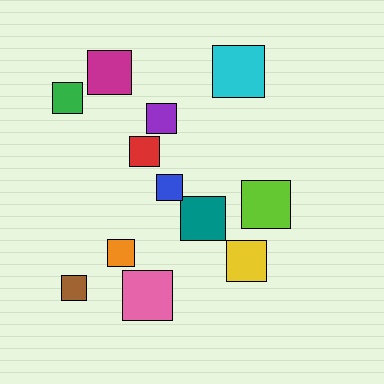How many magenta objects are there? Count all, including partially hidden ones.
There is 1 magenta object.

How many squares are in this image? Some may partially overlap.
There are 12 squares.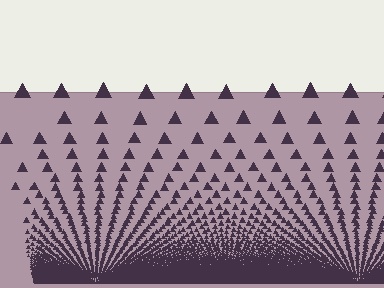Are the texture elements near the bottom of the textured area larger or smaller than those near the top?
Smaller. The gradient is inverted — elements near the bottom are smaller and denser.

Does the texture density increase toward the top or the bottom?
Density increases toward the bottom.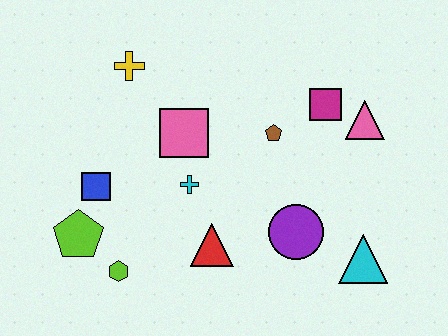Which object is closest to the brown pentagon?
The magenta square is closest to the brown pentagon.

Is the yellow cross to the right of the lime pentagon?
Yes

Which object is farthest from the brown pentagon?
The lime pentagon is farthest from the brown pentagon.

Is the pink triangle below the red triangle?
No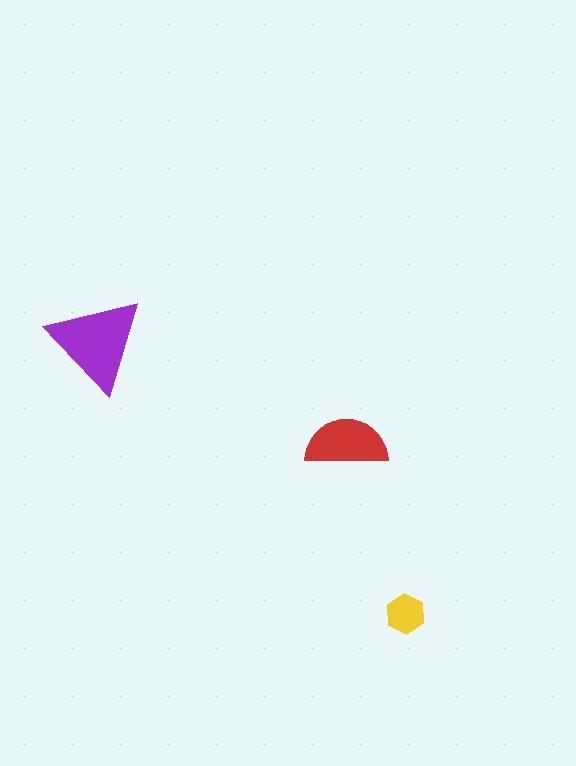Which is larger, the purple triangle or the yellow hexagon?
The purple triangle.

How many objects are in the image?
There are 3 objects in the image.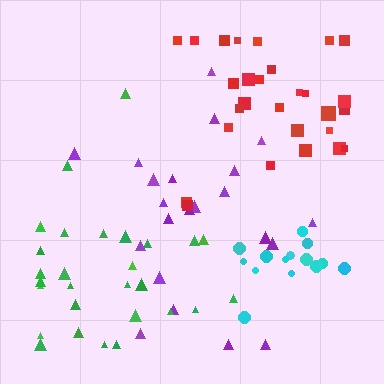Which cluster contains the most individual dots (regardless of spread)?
Red (30).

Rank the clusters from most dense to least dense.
cyan, red, green, purple.